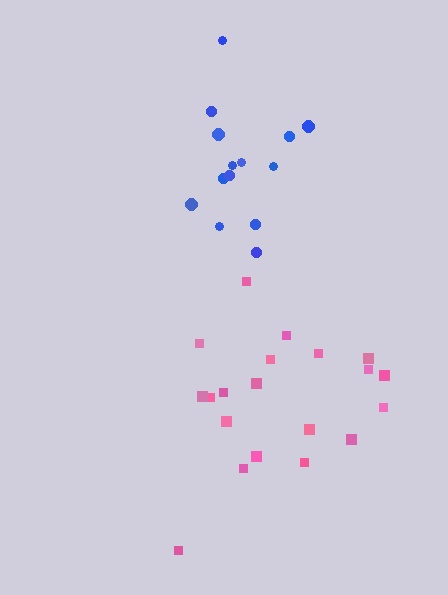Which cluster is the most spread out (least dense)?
Blue.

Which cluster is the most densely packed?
Pink.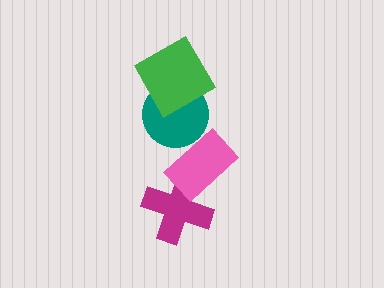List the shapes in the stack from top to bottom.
From top to bottom: the green diamond, the teal circle, the pink rectangle, the magenta cross.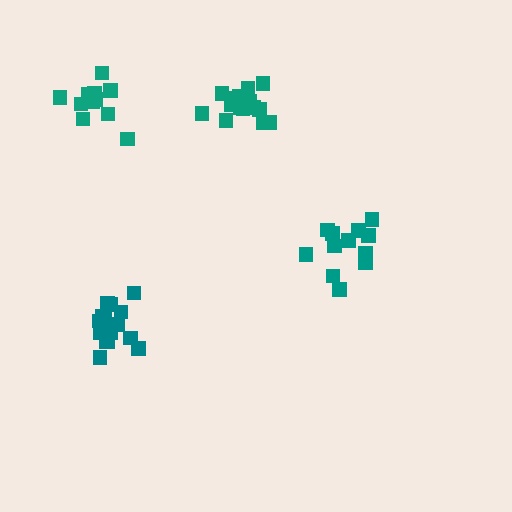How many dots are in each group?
Group 1: 11 dots, Group 2: 13 dots, Group 3: 16 dots, Group 4: 16 dots (56 total).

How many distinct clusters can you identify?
There are 4 distinct clusters.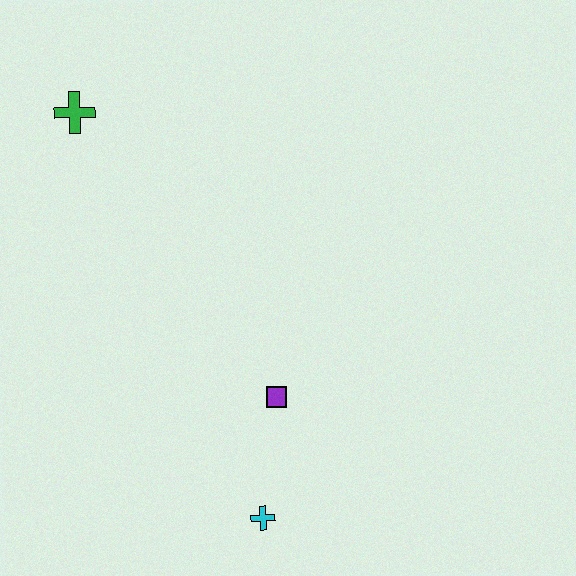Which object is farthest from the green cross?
The cyan cross is farthest from the green cross.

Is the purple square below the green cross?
Yes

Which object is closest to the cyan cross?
The purple square is closest to the cyan cross.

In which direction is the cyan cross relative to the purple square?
The cyan cross is below the purple square.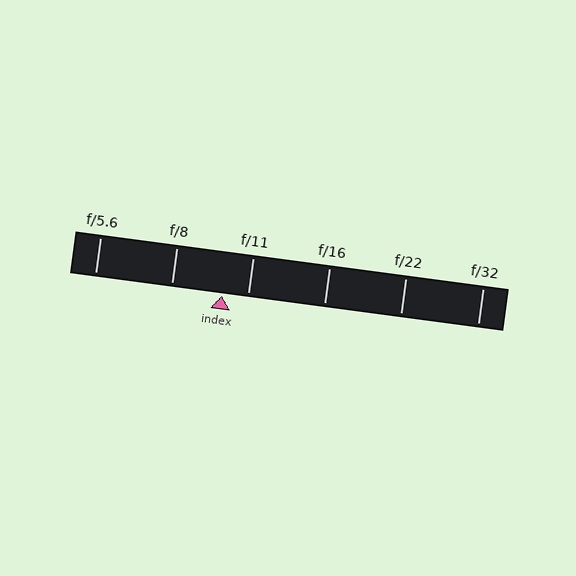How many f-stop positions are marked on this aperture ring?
There are 6 f-stop positions marked.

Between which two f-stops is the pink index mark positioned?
The index mark is between f/8 and f/11.